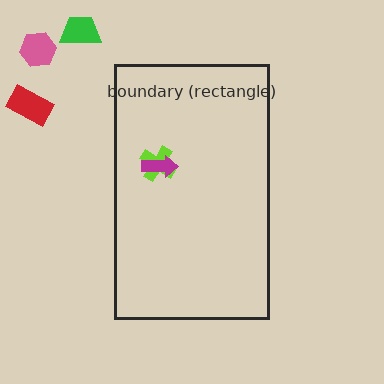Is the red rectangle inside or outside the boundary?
Outside.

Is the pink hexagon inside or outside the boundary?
Outside.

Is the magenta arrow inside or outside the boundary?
Inside.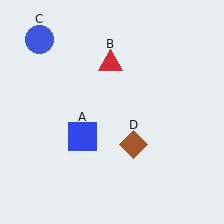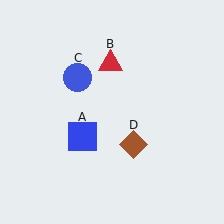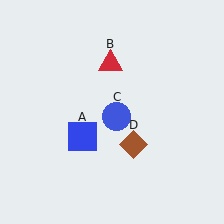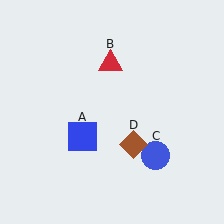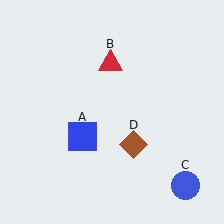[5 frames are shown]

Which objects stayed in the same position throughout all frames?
Blue square (object A) and red triangle (object B) and brown diamond (object D) remained stationary.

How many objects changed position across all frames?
1 object changed position: blue circle (object C).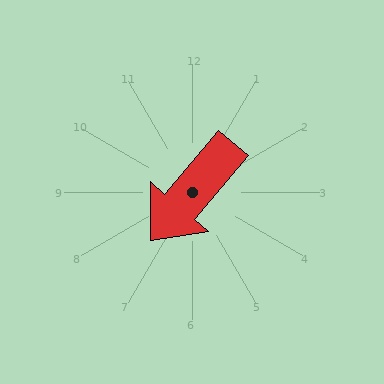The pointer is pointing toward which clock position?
Roughly 7 o'clock.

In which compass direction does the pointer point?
Southwest.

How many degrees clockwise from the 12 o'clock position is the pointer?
Approximately 221 degrees.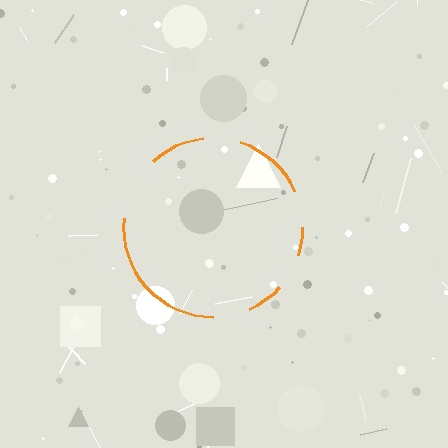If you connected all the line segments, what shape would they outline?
They would outline a circle.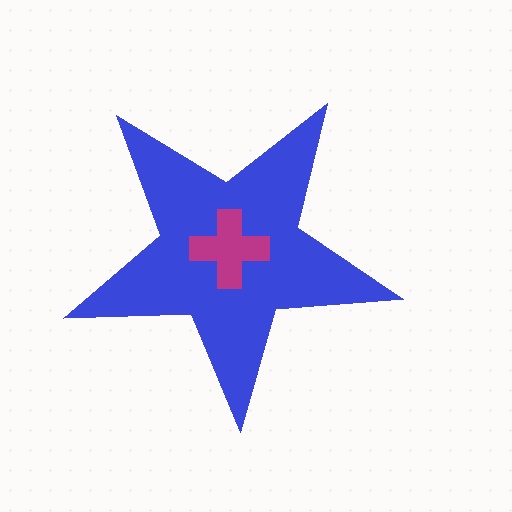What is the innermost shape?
The magenta cross.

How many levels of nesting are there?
2.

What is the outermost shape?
The blue star.